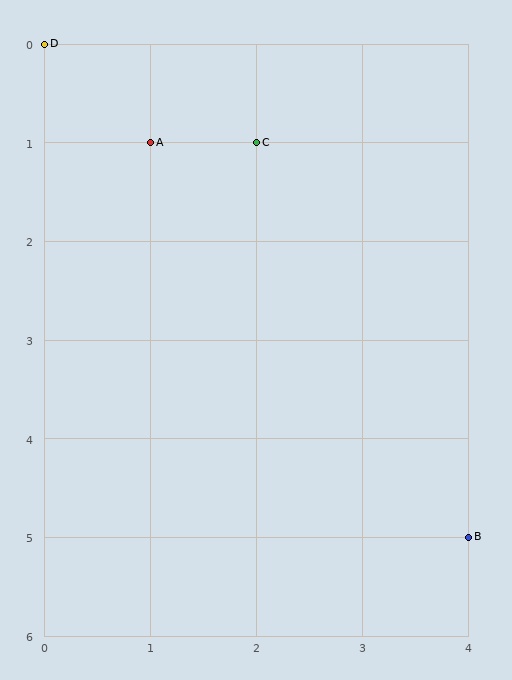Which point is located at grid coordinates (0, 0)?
Point D is at (0, 0).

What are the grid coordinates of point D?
Point D is at grid coordinates (0, 0).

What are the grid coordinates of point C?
Point C is at grid coordinates (2, 1).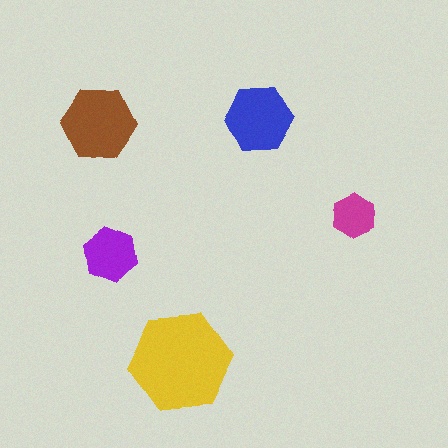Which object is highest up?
The brown hexagon is topmost.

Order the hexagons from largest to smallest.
the yellow one, the brown one, the blue one, the purple one, the magenta one.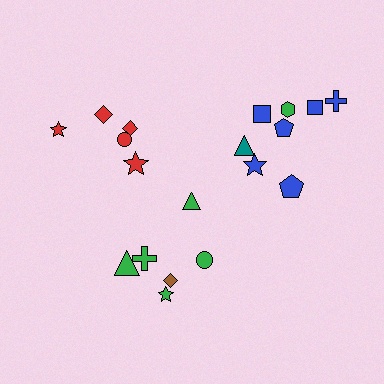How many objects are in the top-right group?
There are 8 objects.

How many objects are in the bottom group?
There are 6 objects.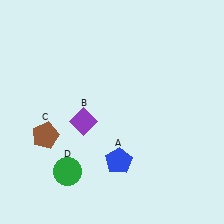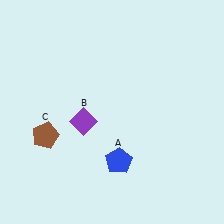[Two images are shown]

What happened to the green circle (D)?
The green circle (D) was removed in Image 2. It was in the bottom-left area of Image 1.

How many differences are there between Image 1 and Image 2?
There is 1 difference between the two images.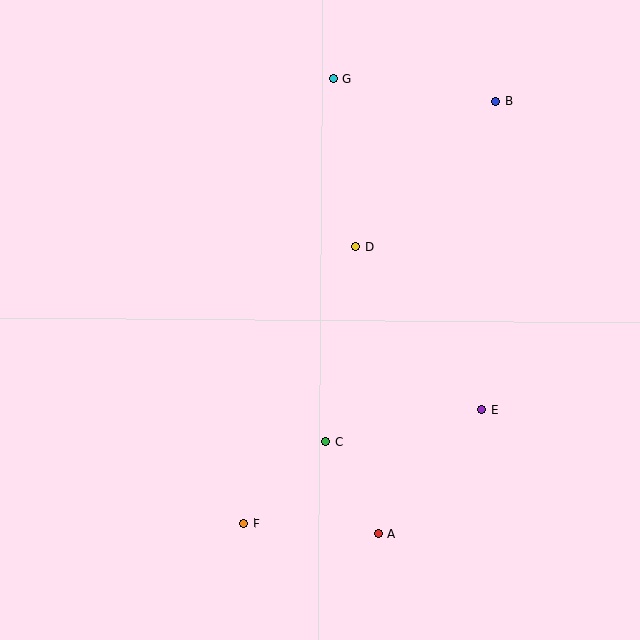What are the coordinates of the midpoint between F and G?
The midpoint between F and G is at (289, 301).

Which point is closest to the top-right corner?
Point B is closest to the top-right corner.